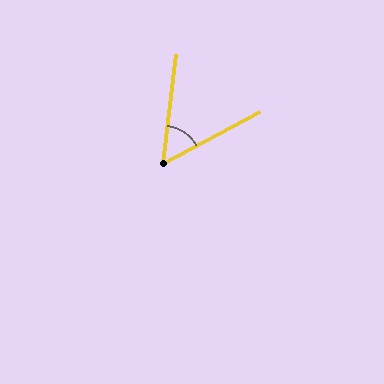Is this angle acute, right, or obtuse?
It is acute.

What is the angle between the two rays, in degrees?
Approximately 55 degrees.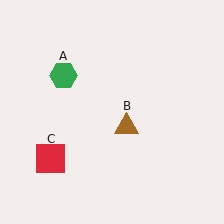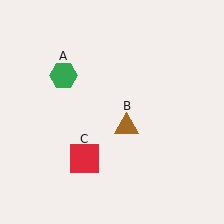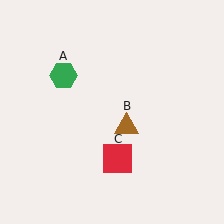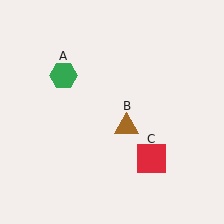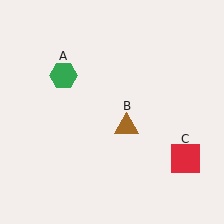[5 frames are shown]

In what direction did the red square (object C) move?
The red square (object C) moved right.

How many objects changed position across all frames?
1 object changed position: red square (object C).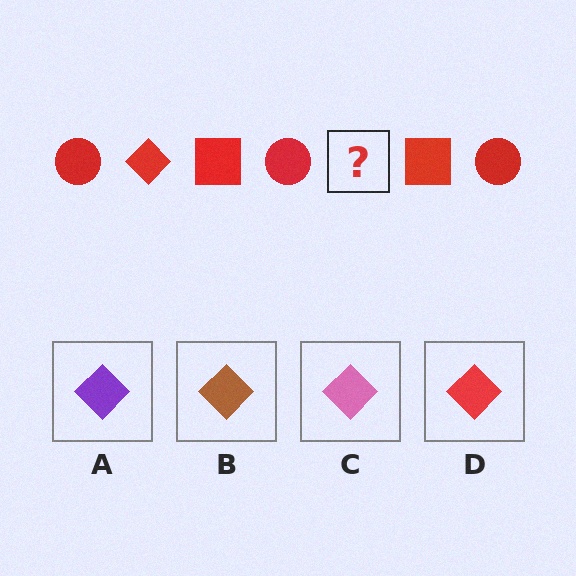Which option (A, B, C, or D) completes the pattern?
D.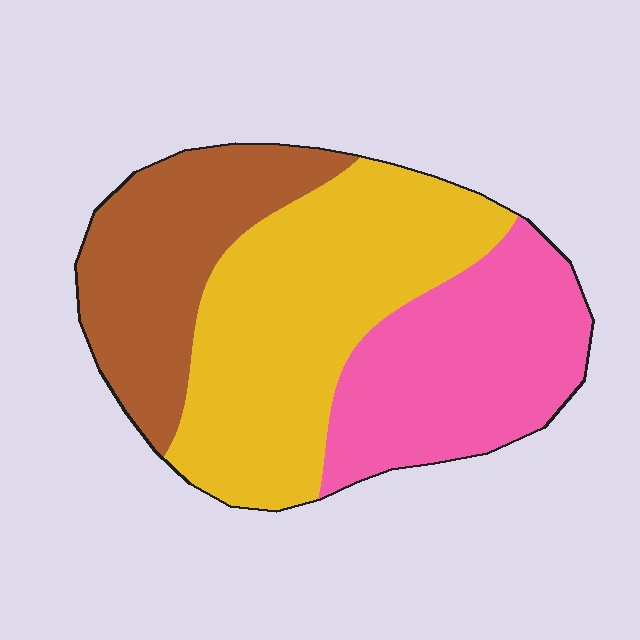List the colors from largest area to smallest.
From largest to smallest: yellow, pink, brown.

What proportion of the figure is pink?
Pink covers roughly 30% of the figure.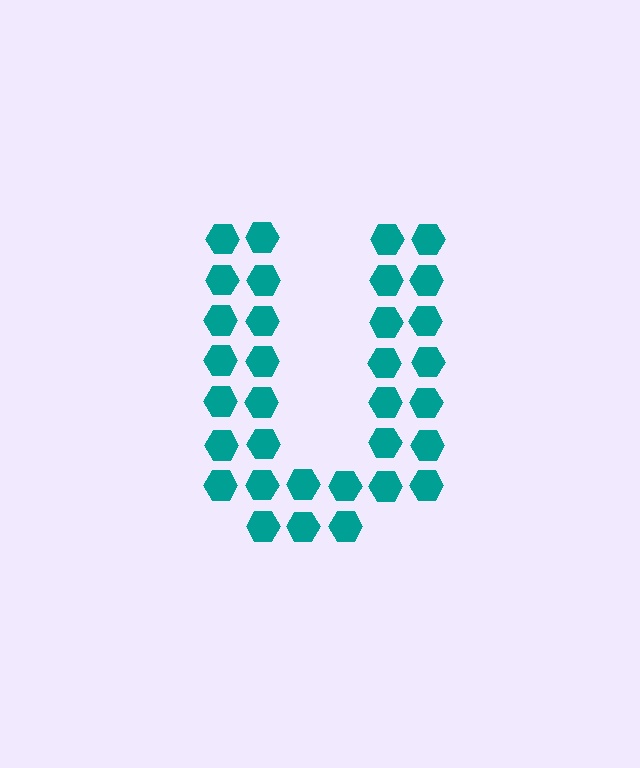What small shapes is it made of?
It is made of small hexagons.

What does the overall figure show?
The overall figure shows the letter U.